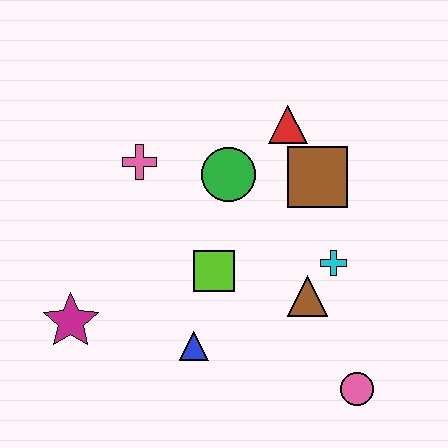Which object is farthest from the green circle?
The pink circle is farthest from the green circle.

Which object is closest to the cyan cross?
The brown triangle is closest to the cyan cross.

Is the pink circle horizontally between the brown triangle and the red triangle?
No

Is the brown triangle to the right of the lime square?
Yes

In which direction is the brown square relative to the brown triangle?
The brown square is above the brown triangle.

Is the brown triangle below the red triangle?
Yes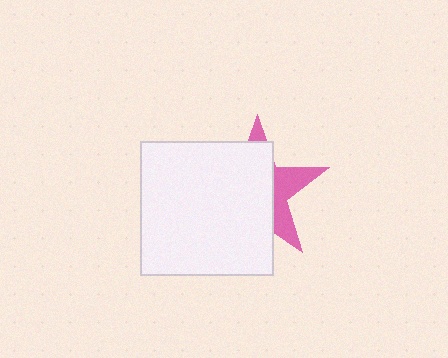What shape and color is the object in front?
The object in front is a white square.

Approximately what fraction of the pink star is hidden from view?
Roughly 67% of the pink star is hidden behind the white square.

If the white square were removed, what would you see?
You would see the complete pink star.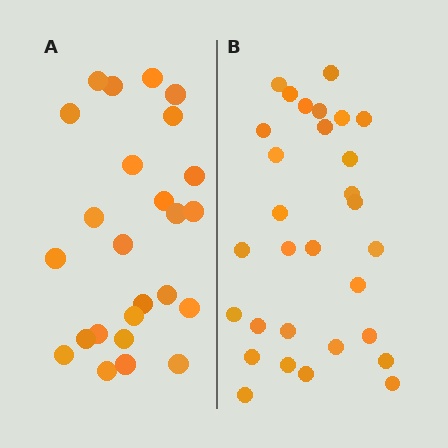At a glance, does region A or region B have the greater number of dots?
Region B (the right region) has more dots.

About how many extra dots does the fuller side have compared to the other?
Region B has about 5 more dots than region A.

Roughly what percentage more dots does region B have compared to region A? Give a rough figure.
About 20% more.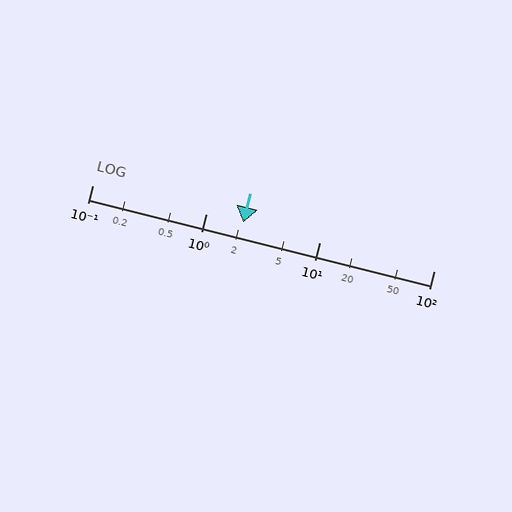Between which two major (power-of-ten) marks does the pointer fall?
The pointer is between 1 and 10.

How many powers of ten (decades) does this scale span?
The scale spans 3 decades, from 0.1 to 100.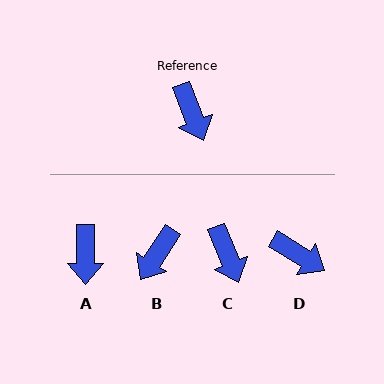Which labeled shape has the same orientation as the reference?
C.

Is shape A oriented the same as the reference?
No, it is off by about 23 degrees.